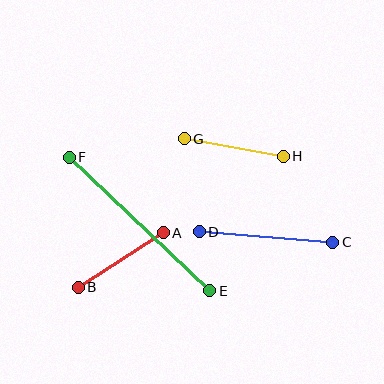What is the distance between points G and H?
The distance is approximately 101 pixels.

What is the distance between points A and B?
The distance is approximately 101 pixels.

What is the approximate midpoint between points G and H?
The midpoint is at approximately (234, 147) pixels.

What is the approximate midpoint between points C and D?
The midpoint is at approximately (266, 237) pixels.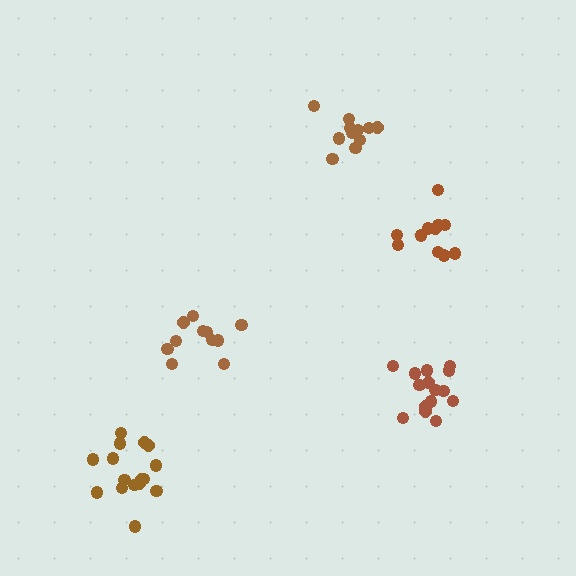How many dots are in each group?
Group 1: 16 dots, Group 2: 11 dots, Group 3: 11 dots, Group 4: 15 dots, Group 5: 11 dots (64 total).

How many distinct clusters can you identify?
There are 5 distinct clusters.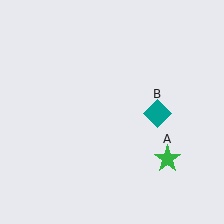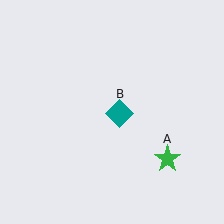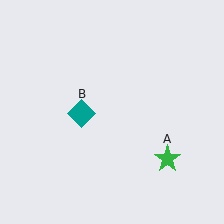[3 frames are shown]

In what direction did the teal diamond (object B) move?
The teal diamond (object B) moved left.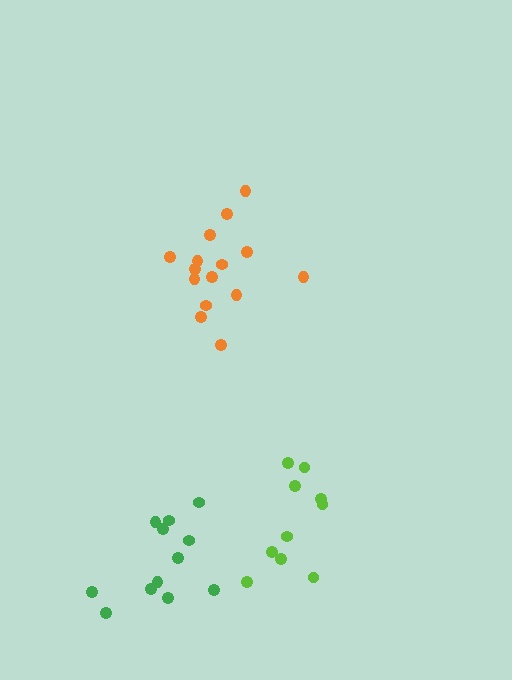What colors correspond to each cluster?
The clusters are colored: green, orange, lime.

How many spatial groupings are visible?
There are 3 spatial groupings.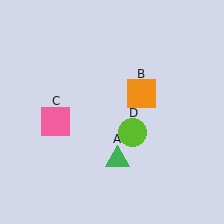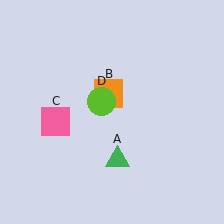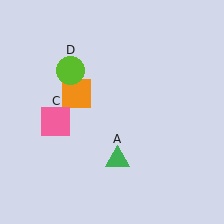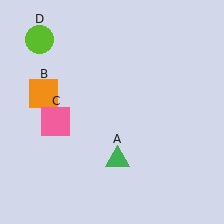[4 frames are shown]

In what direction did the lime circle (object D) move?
The lime circle (object D) moved up and to the left.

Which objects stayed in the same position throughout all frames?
Green triangle (object A) and pink square (object C) remained stationary.